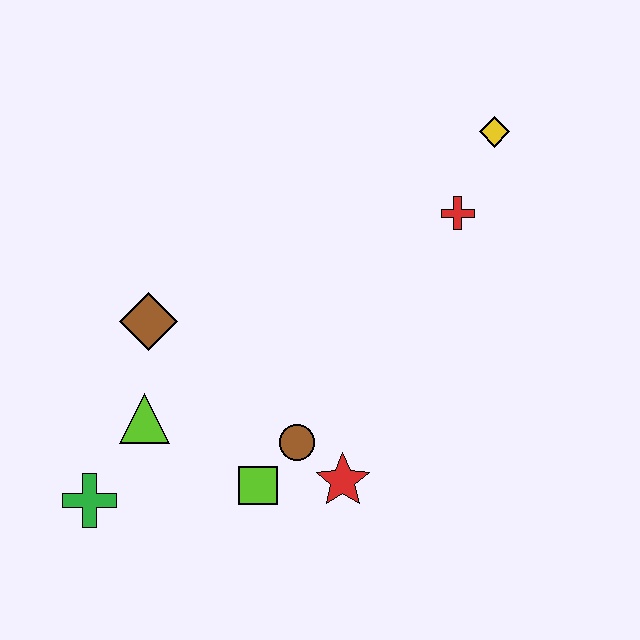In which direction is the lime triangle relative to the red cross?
The lime triangle is to the left of the red cross.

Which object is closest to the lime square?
The brown circle is closest to the lime square.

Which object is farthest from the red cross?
The green cross is farthest from the red cross.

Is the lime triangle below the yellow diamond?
Yes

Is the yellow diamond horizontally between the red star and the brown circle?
No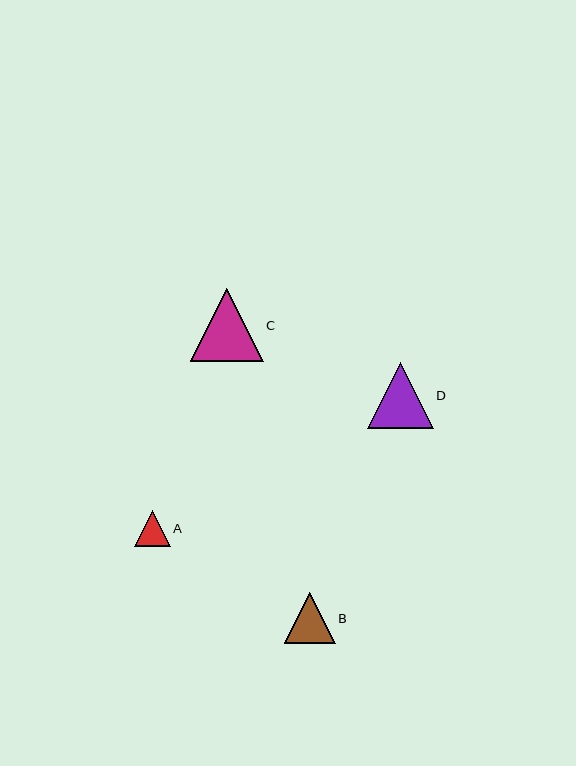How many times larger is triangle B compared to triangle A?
Triangle B is approximately 1.4 times the size of triangle A.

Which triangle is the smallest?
Triangle A is the smallest with a size of approximately 36 pixels.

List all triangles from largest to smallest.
From largest to smallest: C, D, B, A.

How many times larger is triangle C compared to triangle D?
Triangle C is approximately 1.1 times the size of triangle D.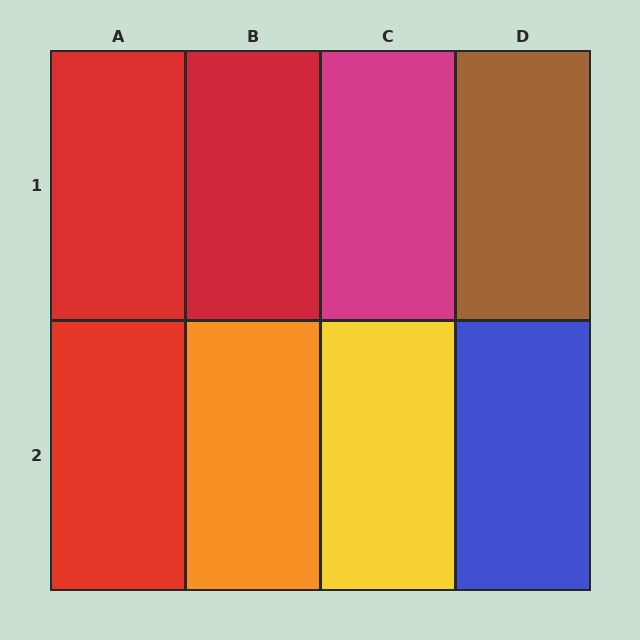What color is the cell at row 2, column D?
Blue.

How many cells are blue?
1 cell is blue.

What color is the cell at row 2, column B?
Orange.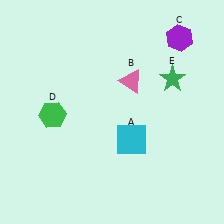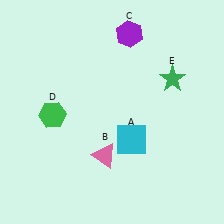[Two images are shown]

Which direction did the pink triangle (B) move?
The pink triangle (B) moved down.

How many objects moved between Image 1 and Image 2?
2 objects moved between the two images.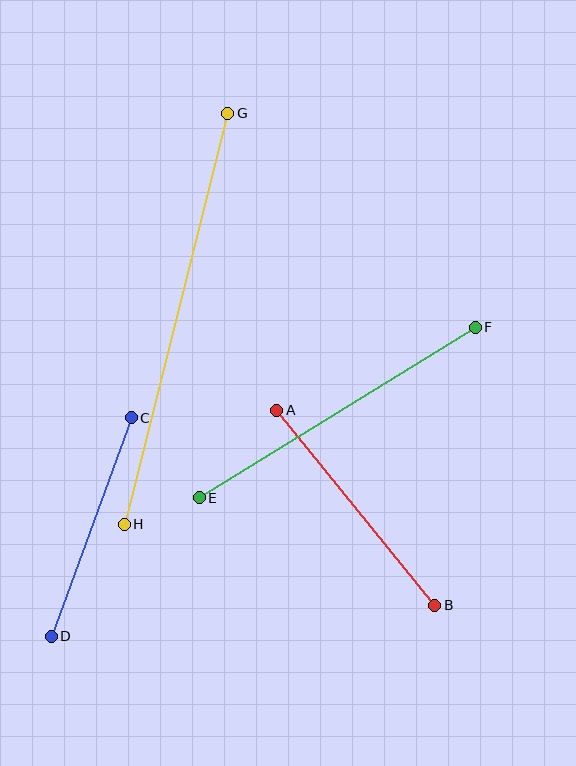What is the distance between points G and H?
The distance is approximately 424 pixels.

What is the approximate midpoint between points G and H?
The midpoint is at approximately (176, 319) pixels.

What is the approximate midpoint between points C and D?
The midpoint is at approximately (91, 527) pixels.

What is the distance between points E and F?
The distance is approximately 324 pixels.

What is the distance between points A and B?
The distance is approximately 251 pixels.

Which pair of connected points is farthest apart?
Points G and H are farthest apart.